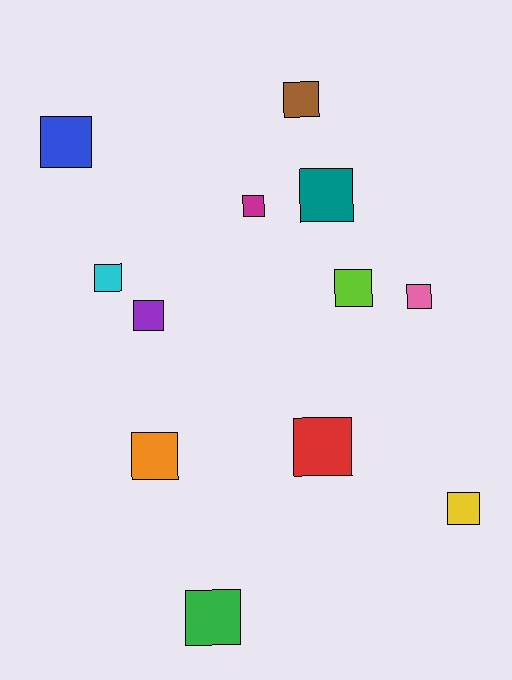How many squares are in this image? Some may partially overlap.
There are 12 squares.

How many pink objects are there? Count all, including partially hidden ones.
There is 1 pink object.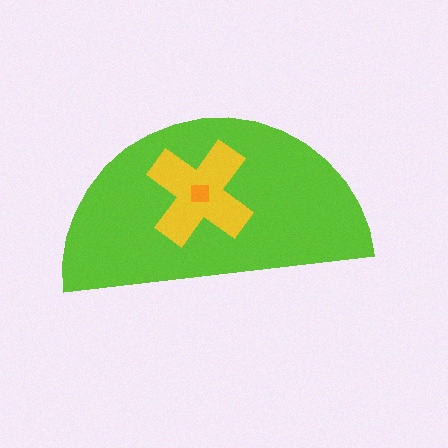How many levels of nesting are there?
3.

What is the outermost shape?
The lime semicircle.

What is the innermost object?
The orange square.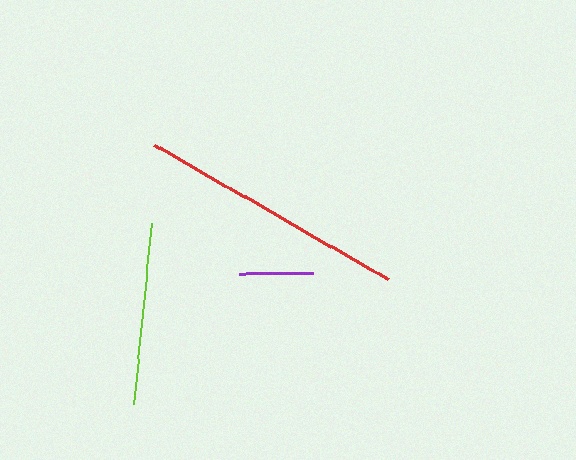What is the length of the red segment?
The red segment is approximately 269 pixels long.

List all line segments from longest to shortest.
From longest to shortest: red, lime, purple.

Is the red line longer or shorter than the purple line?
The red line is longer than the purple line.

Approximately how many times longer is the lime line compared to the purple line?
The lime line is approximately 2.5 times the length of the purple line.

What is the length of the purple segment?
The purple segment is approximately 74 pixels long.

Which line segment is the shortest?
The purple line is the shortest at approximately 74 pixels.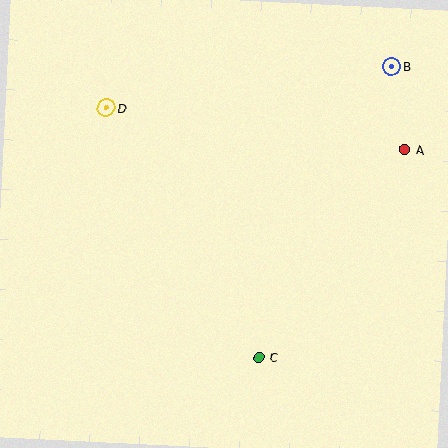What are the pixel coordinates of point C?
Point C is at (259, 357).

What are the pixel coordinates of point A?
Point A is at (405, 149).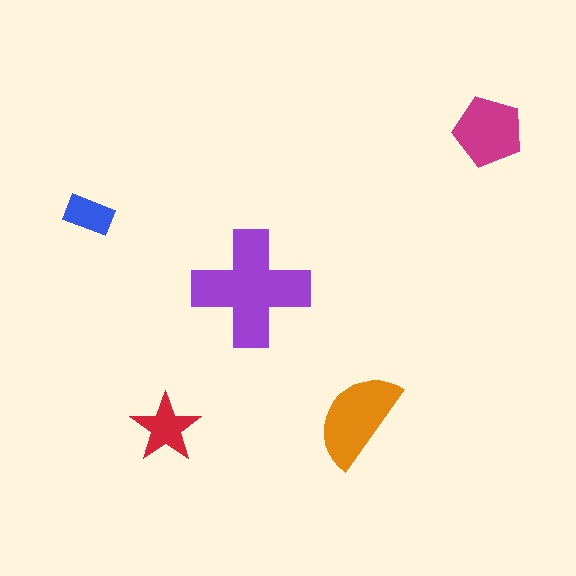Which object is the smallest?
The blue rectangle.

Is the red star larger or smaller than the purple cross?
Smaller.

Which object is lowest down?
The red star is bottommost.